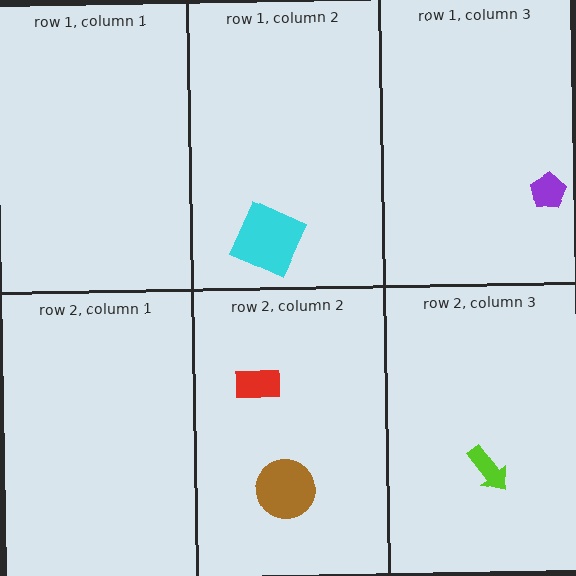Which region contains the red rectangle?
The row 2, column 2 region.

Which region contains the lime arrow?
The row 2, column 3 region.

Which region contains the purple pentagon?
The row 1, column 3 region.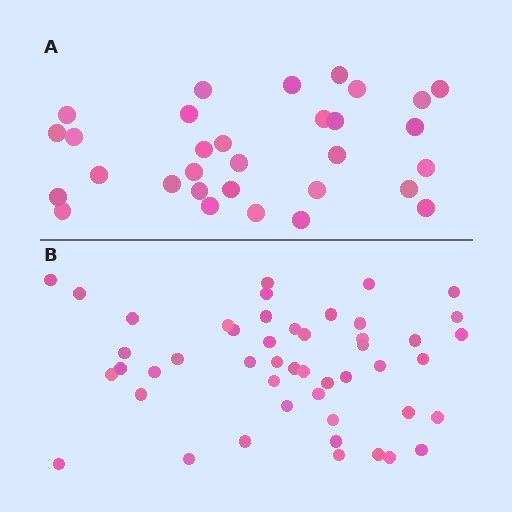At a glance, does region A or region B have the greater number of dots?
Region B (the bottom region) has more dots.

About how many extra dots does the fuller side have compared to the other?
Region B has approximately 15 more dots than region A.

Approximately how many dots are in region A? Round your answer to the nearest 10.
About 30 dots. (The exact count is 31, which rounds to 30.)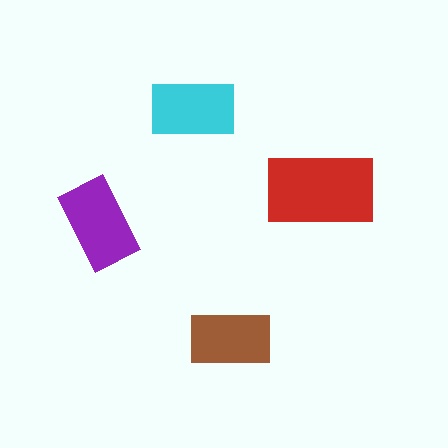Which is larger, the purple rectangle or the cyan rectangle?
The purple one.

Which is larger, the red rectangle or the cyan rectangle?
The red one.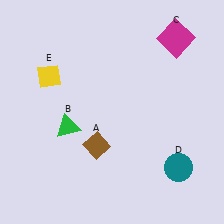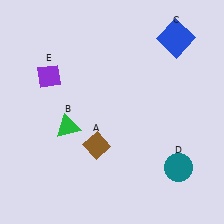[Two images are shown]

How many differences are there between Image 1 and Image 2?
There are 2 differences between the two images.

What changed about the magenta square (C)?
In Image 1, C is magenta. In Image 2, it changed to blue.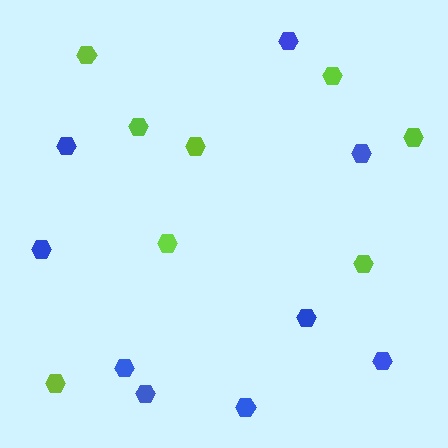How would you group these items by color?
There are 2 groups: one group of blue hexagons (9) and one group of lime hexagons (8).